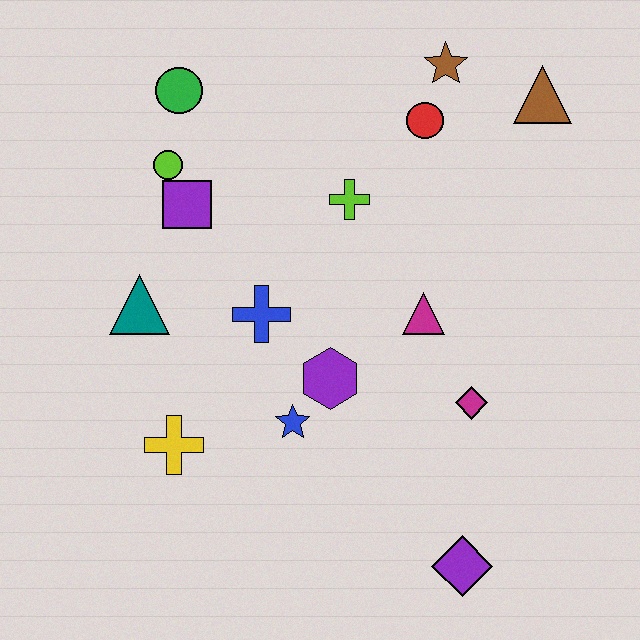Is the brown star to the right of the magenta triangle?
Yes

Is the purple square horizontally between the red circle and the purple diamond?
No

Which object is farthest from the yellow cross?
The brown triangle is farthest from the yellow cross.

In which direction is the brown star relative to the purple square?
The brown star is to the right of the purple square.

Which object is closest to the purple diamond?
The magenta diamond is closest to the purple diamond.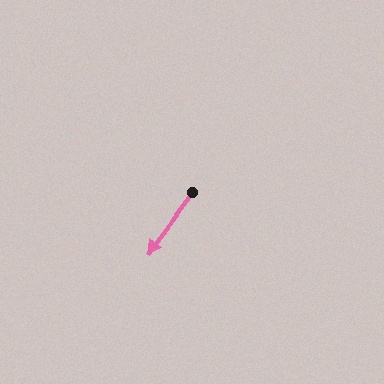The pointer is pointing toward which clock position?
Roughly 7 o'clock.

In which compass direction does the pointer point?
Southwest.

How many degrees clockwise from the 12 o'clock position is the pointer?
Approximately 217 degrees.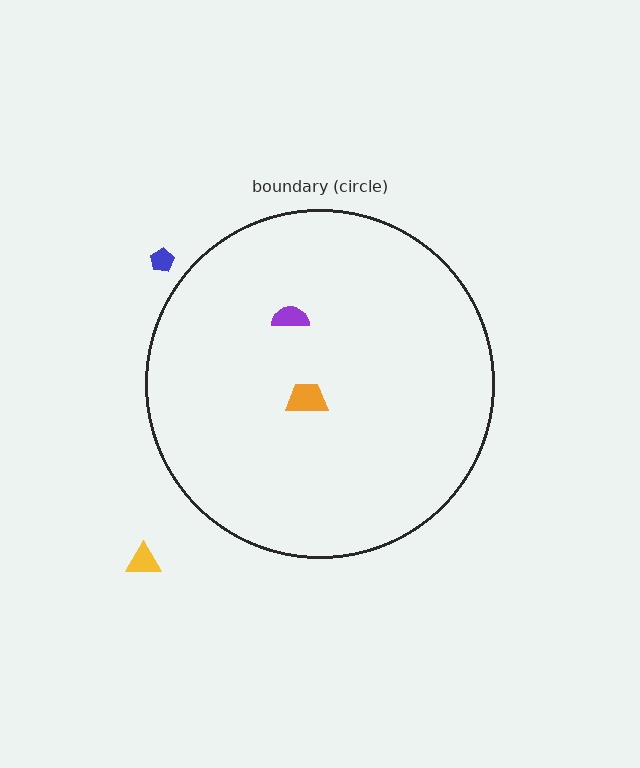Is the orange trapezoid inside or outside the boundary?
Inside.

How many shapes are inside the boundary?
2 inside, 2 outside.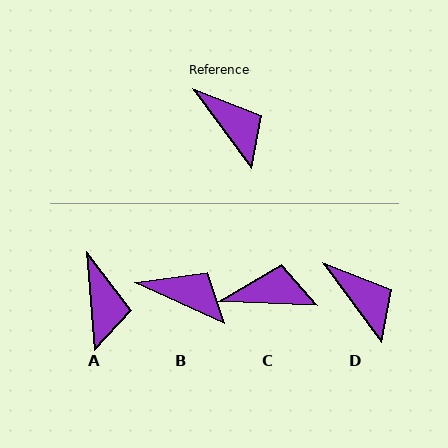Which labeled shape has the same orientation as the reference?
D.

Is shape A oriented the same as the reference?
No, it is off by about 32 degrees.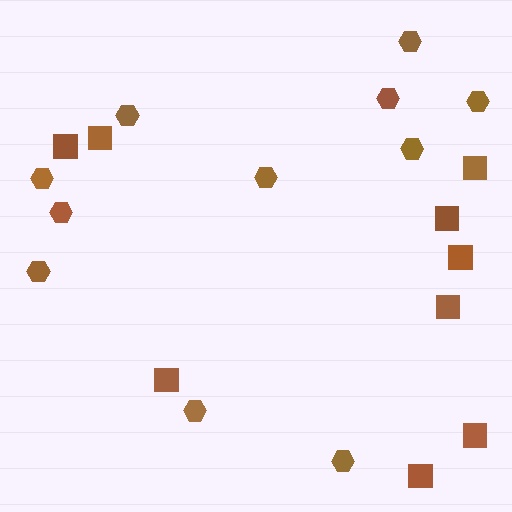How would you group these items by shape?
There are 2 groups: one group of hexagons (11) and one group of squares (9).